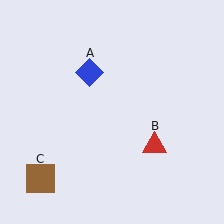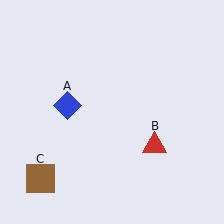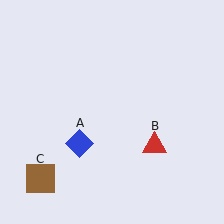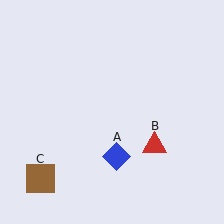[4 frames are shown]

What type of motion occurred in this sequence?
The blue diamond (object A) rotated counterclockwise around the center of the scene.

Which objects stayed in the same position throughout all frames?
Red triangle (object B) and brown square (object C) remained stationary.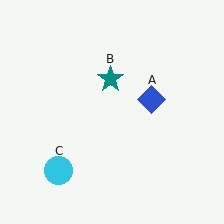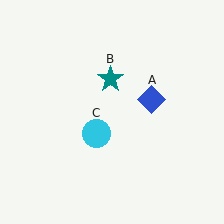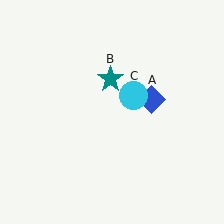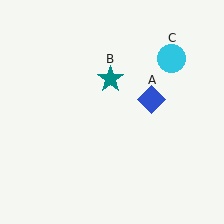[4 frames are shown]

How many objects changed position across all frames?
1 object changed position: cyan circle (object C).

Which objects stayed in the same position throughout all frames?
Blue diamond (object A) and teal star (object B) remained stationary.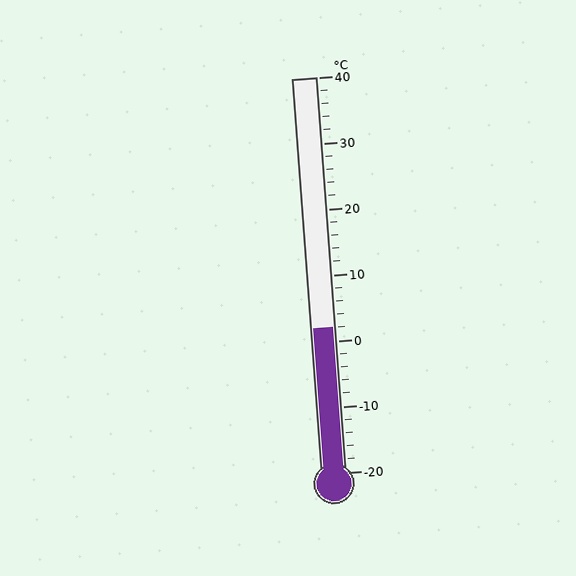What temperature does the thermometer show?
The thermometer shows approximately 2°C.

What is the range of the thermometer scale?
The thermometer scale ranges from -20°C to 40°C.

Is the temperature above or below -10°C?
The temperature is above -10°C.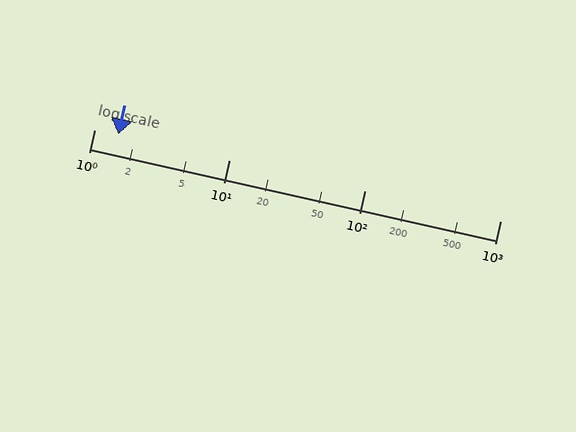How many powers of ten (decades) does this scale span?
The scale spans 3 decades, from 1 to 1000.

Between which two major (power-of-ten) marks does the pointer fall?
The pointer is between 1 and 10.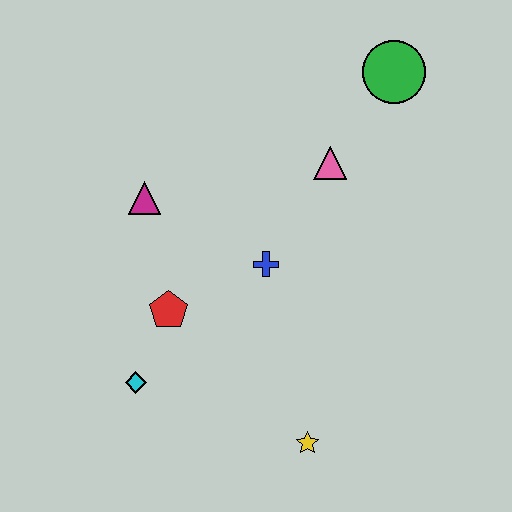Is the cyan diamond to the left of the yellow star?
Yes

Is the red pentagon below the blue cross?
Yes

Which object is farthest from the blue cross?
The green circle is farthest from the blue cross.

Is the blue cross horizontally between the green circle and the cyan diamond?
Yes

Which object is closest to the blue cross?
The red pentagon is closest to the blue cross.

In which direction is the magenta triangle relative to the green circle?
The magenta triangle is to the left of the green circle.